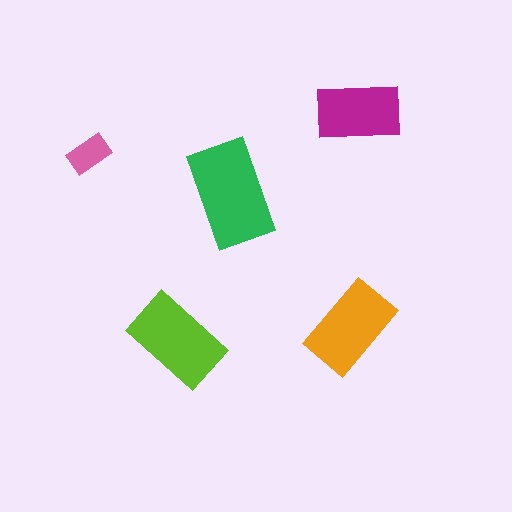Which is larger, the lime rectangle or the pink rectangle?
The lime one.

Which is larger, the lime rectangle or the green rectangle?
The green one.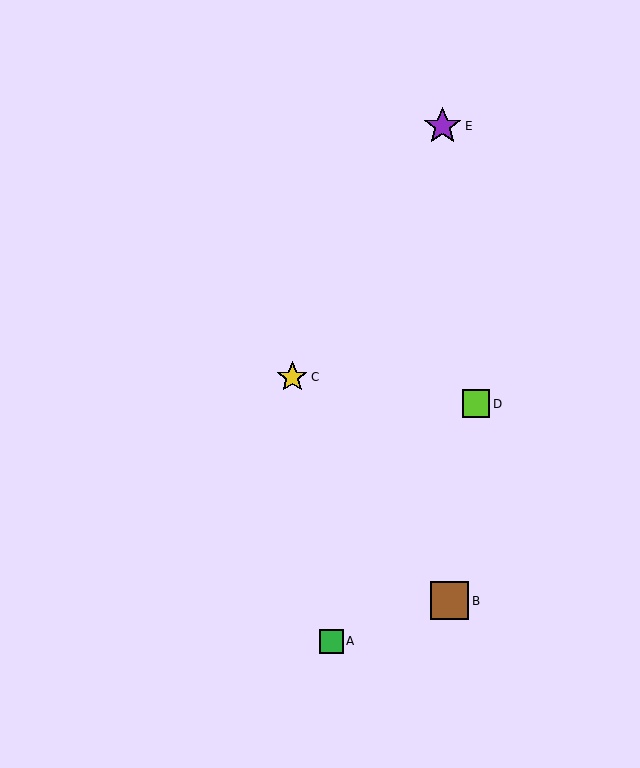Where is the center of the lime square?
The center of the lime square is at (476, 404).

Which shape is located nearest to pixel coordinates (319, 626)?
The green square (labeled A) at (331, 641) is nearest to that location.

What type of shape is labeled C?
Shape C is a yellow star.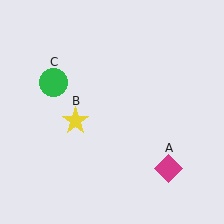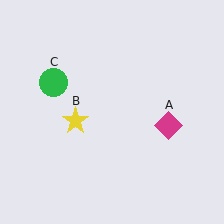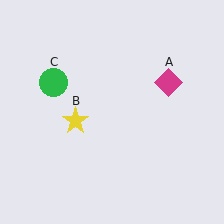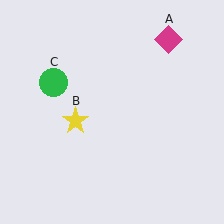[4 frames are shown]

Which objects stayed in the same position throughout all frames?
Yellow star (object B) and green circle (object C) remained stationary.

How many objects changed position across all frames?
1 object changed position: magenta diamond (object A).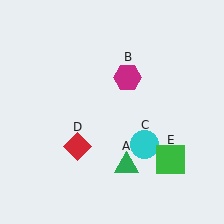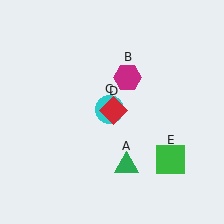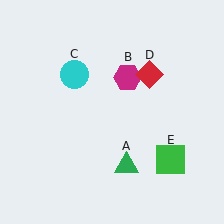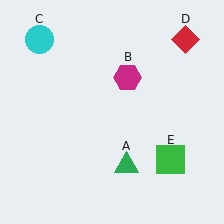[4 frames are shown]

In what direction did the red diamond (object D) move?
The red diamond (object D) moved up and to the right.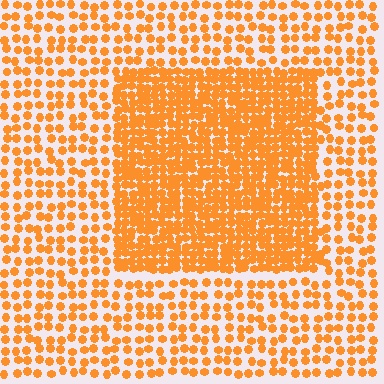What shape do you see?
I see a rectangle.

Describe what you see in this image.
The image contains small orange elements arranged at two different densities. A rectangle-shaped region is visible where the elements are more densely packed than the surrounding area.